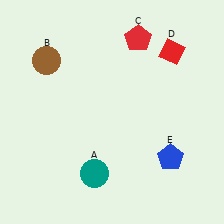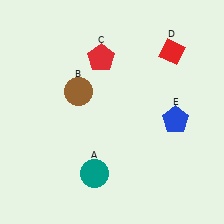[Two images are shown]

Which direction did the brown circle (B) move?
The brown circle (B) moved right.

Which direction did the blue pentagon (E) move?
The blue pentagon (E) moved up.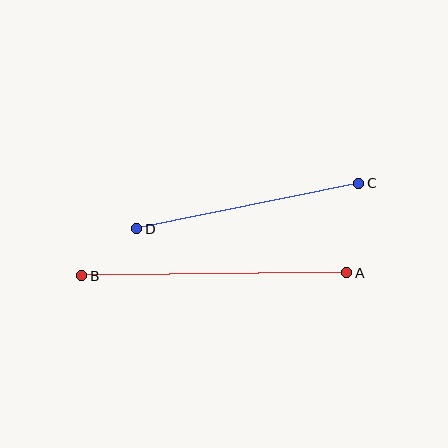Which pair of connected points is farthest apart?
Points A and B are farthest apart.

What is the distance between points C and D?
The distance is approximately 226 pixels.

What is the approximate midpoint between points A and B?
The midpoint is at approximately (214, 274) pixels.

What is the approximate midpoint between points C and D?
The midpoint is at approximately (248, 206) pixels.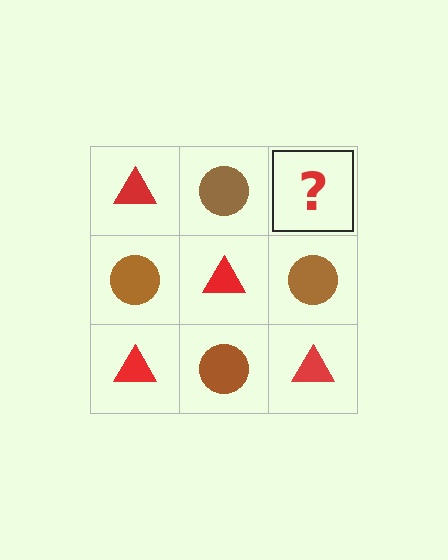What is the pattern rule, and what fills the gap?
The rule is that it alternates red triangle and brown circle in a checkerboard pattern. The gap should be filled with a red triangle.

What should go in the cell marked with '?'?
The missing cell should contain a red triangle.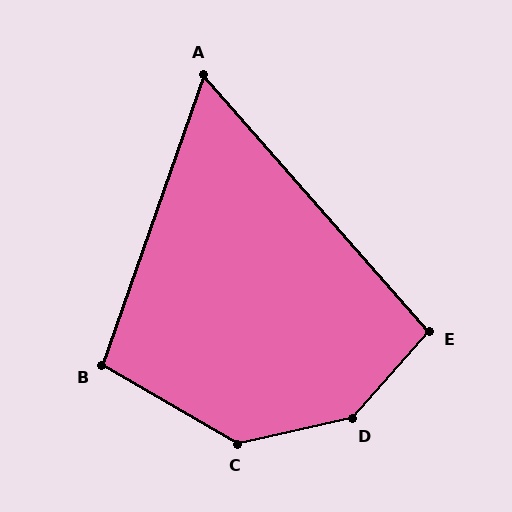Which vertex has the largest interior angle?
D, at approximately 144 degrees.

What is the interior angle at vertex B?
Approximately 101 degrees (obtuse).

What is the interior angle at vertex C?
Approximately 137 degrees (obtuse).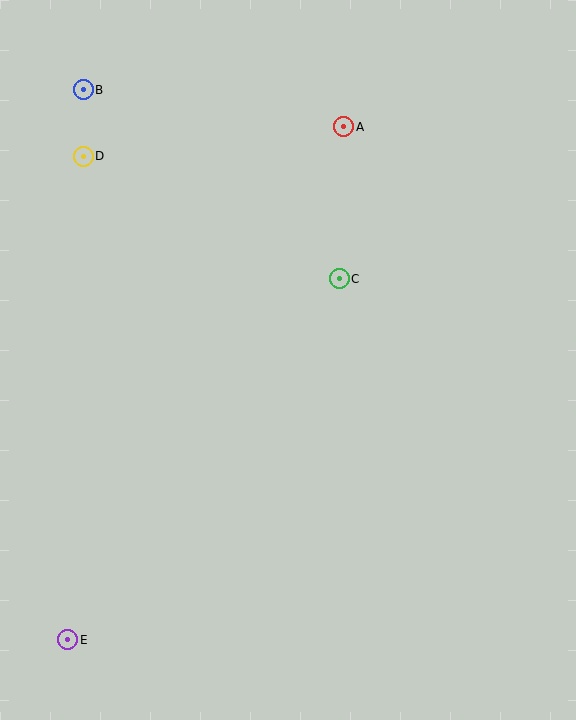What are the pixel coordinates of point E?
Point E is at (68, 640).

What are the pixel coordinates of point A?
Point A is at (344, 127).